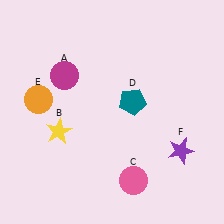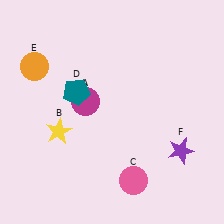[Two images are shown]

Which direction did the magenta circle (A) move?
The magenta circle (A) moved down.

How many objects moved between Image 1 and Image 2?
3 objects moved between the two images.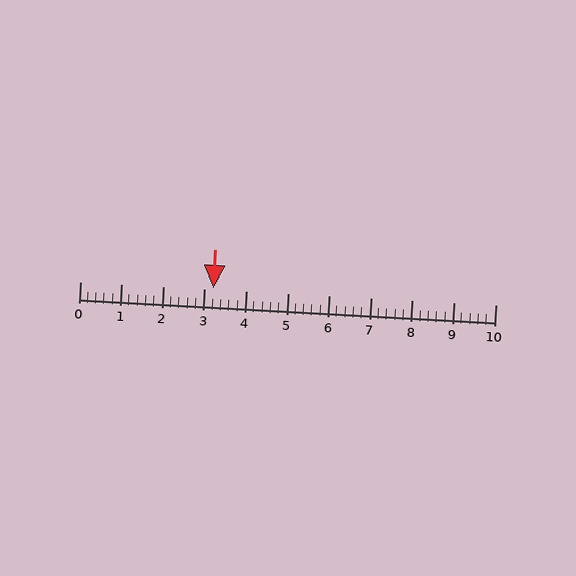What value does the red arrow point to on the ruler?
The red arrow points to approximately 3.2.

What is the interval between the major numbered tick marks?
The major tick marks are spaced 1 units apart.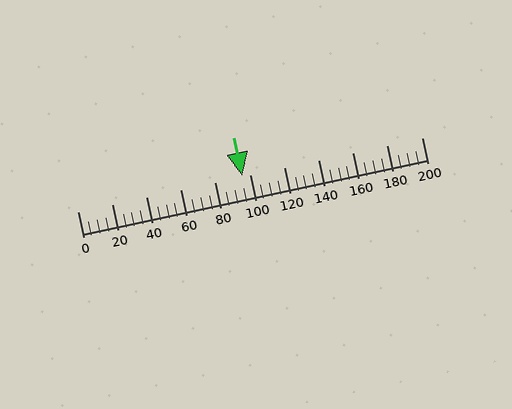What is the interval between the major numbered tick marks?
The major tick marks are spaced 20 units apart.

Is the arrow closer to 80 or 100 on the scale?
The arrow is closer to 100.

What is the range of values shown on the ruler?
The ruler shows values from 0 to 200.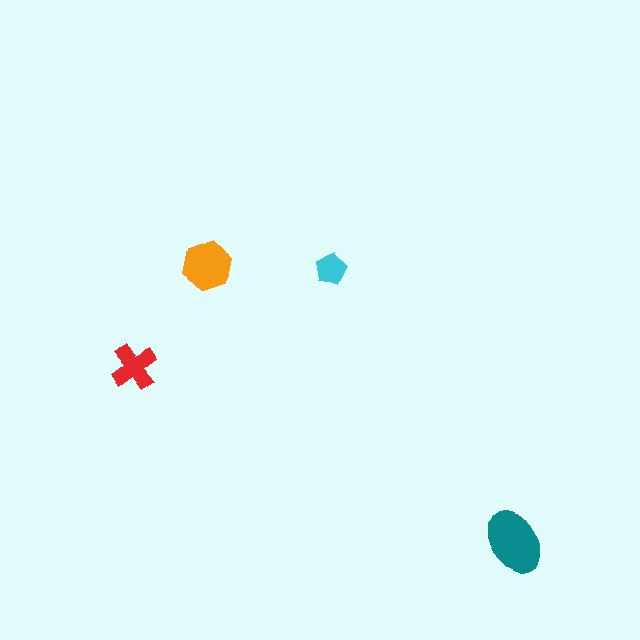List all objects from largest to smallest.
The teal ellipse, the orange hexagon, the red cross, the cyan pentagon.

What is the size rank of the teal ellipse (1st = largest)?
1st.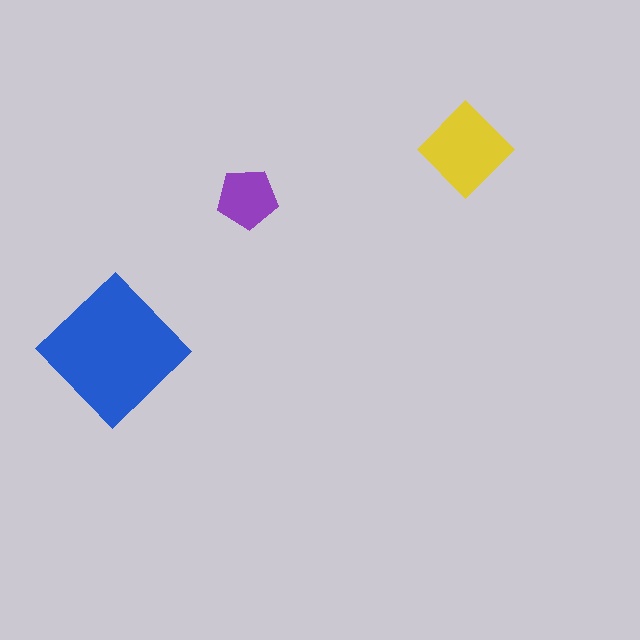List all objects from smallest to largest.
The purple pentagon, the yellow diamond, the blue diamond.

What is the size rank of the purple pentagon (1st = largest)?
3rd.